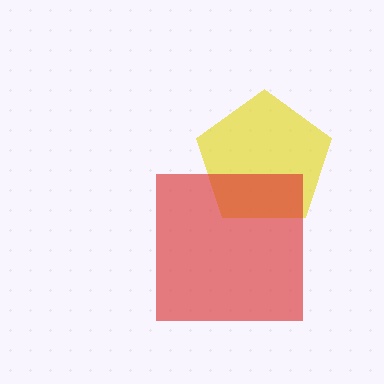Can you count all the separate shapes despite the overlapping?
Yes, there are 2 separate shapes.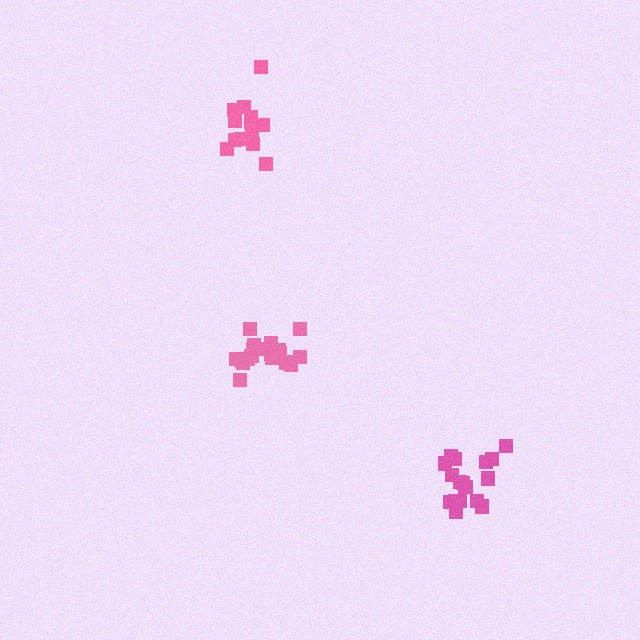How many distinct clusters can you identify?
There are 3 distinct clusters.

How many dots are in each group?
Group 1: 13 dots, Group 2: 19 dots, Group 3: 18 dots (50 total).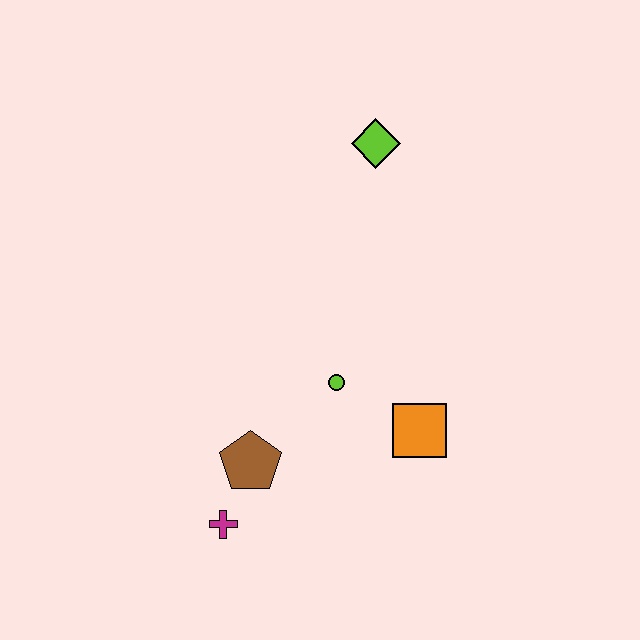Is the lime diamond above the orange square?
Yes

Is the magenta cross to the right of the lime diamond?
No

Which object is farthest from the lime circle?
The lime diamond is farthest from the lime circle.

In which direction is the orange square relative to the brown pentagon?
The orange square is to the right of the brown pentagon.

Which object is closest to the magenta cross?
The brown pentagon is closest to the magenta cross.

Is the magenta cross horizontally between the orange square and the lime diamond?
No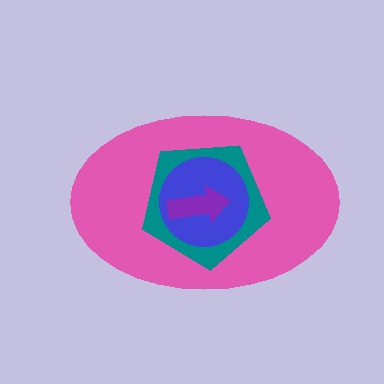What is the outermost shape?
The pink ellipse.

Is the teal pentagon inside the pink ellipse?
Yes.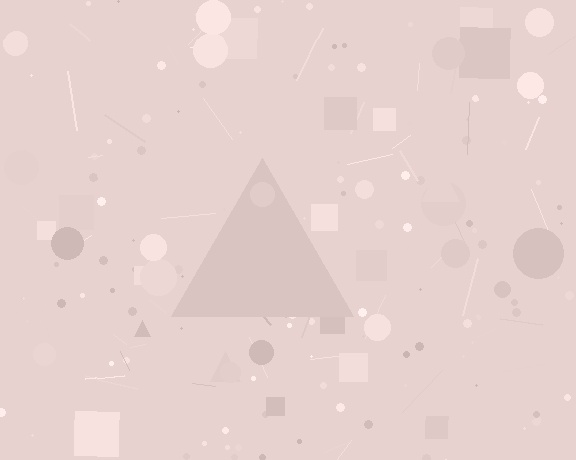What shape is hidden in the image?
A triangle is hidden in the image.